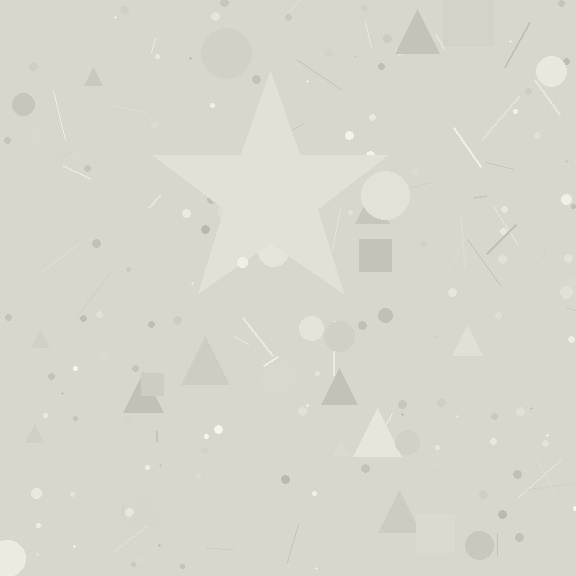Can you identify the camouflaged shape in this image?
The camouflaged shape is a star.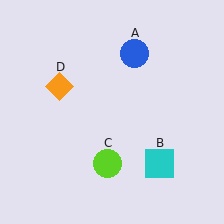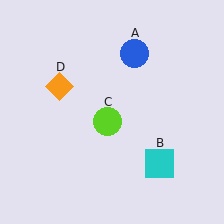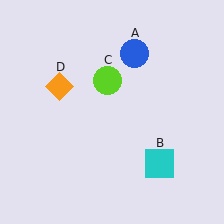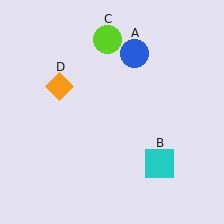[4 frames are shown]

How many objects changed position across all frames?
1 object changed position: lime circle (object C).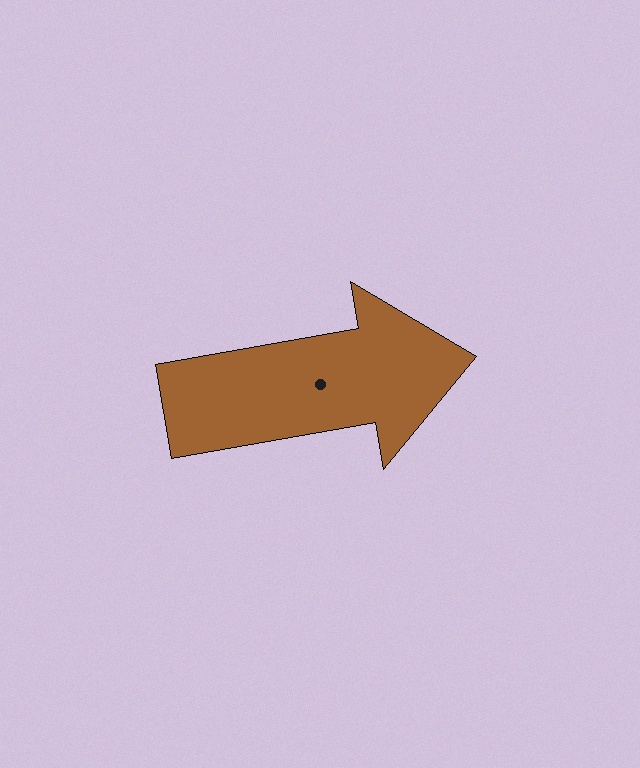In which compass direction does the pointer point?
East.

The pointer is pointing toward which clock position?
Roughly 3 o'clock.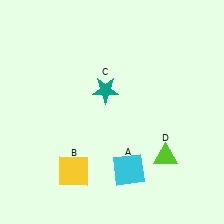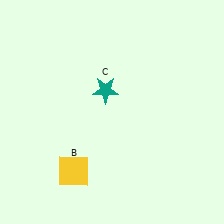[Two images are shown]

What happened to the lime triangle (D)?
The lime triangle (D) was removed in Image 2. It was in the bottom-right area of Image 1.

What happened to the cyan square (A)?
The cyan square (A) was removed in Image 2. It was in the bottom-right area of Image 1.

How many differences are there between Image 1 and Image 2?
There are 2 differences between the two images.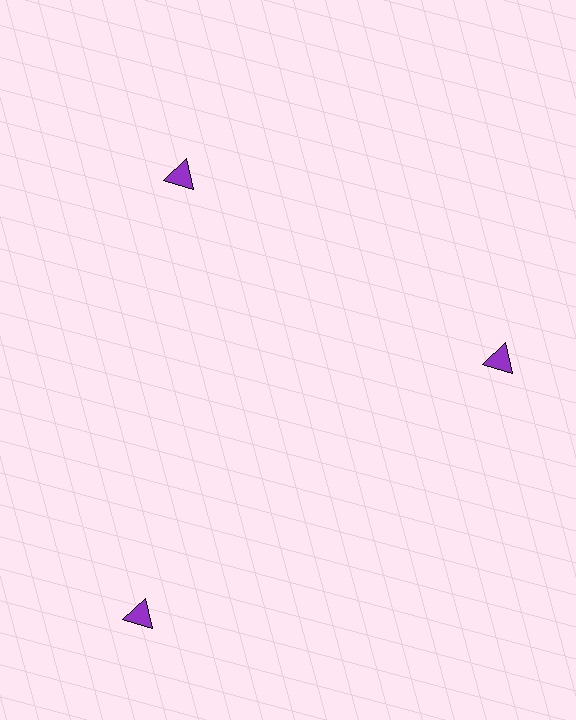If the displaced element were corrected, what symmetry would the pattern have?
It would have 3-fold rotational symmetry — the pattern would map onto itself every 120 degrees.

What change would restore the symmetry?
The symmetry would be restored by moving it inward, back onto the ring so that all 3 triangles sit at equal angles and equal distance from the center.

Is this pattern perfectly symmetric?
No. The 3 purple triangles are arranged in a ring, but one element near the 7 o'clock position is pushed outward from the center, breaking the 3-fold rotational symmetry.